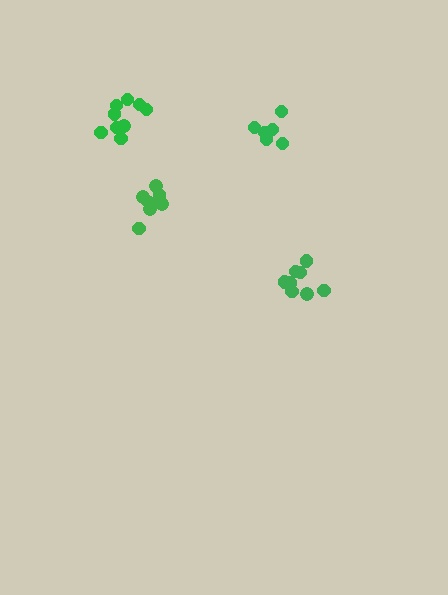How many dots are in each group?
Group 1: 6 dots, Group 2: 9 dots, Group 3: 8 dots, Group 4: 7 dots (30 total).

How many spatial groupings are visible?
There are 4 spatial groupings.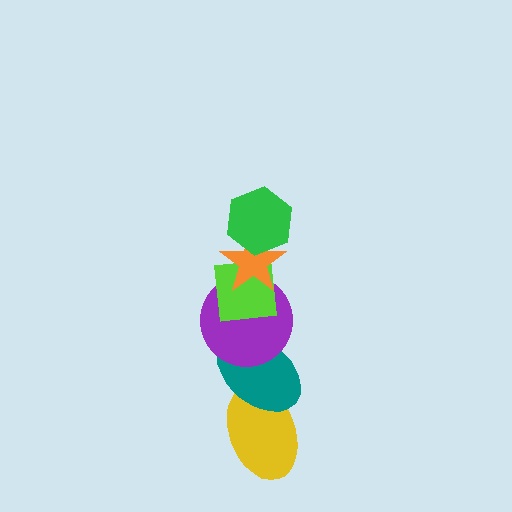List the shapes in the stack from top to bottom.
From top to bottom: the green hexagon, the orange star, the lime square, the purple circle, the teal ellipse, the yellow ellipse.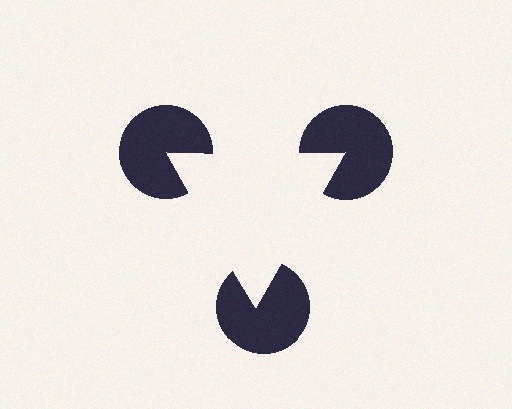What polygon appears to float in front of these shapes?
An illusory triangle — its edges are inferred from the aligned wedge cuts in the pac-man discs, not physically drawn.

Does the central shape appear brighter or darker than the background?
It typically appears slightly brighter than the background, even though no actual brightness change is drawn.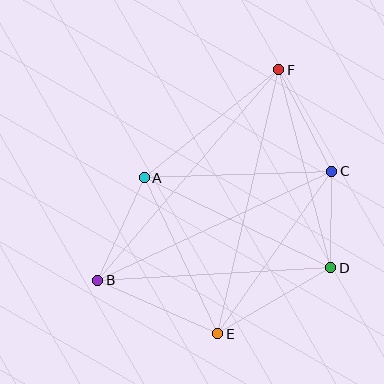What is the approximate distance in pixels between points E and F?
The distance between E and F is approximately 271 pixels.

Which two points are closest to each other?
Points C and D are closest to each other.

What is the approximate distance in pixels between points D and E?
The distance between D and E is approximately 131 pixels.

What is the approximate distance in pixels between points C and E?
The distance between C and E is approximately 198 pixels.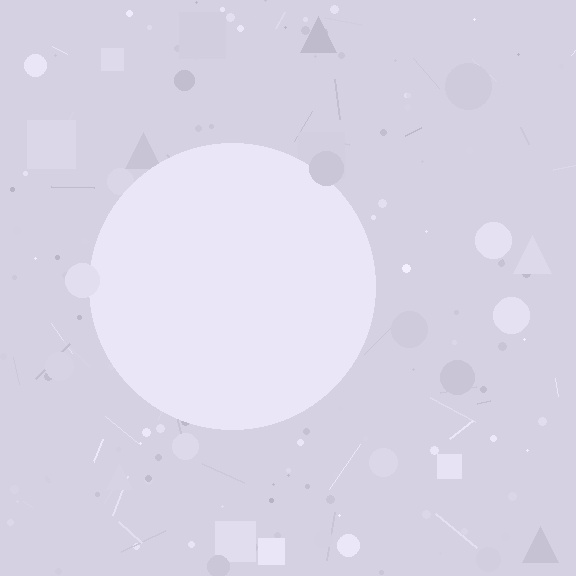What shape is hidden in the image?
A circle is hidden in the image.